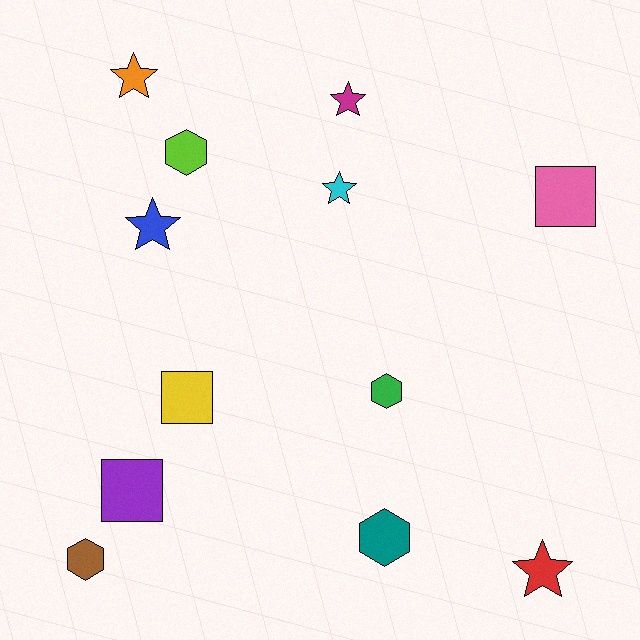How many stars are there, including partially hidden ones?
There are 5 stars.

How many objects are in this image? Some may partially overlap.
There are 12 objects.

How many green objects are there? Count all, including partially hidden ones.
There is 1 green object.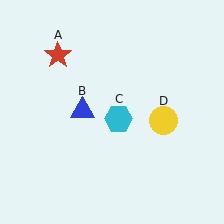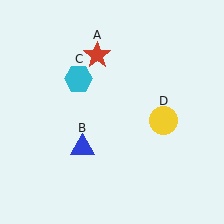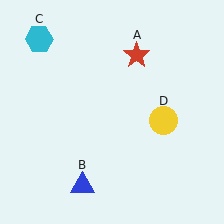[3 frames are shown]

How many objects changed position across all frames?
3 objects changed position: red star (object A), blue triangle (object B), cyan hexagon (object C).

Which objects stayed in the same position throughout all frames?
Yellow circle (object D) remained stationary.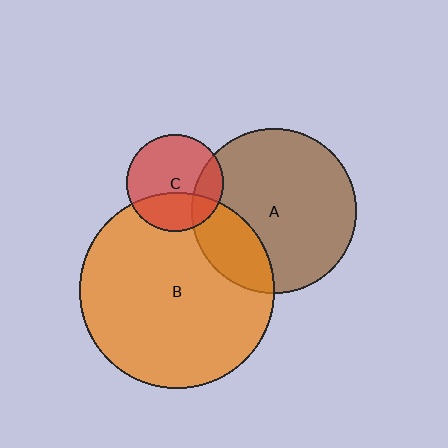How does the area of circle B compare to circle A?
Approximately 1.4 times.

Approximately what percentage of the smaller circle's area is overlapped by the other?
Approximately 30%.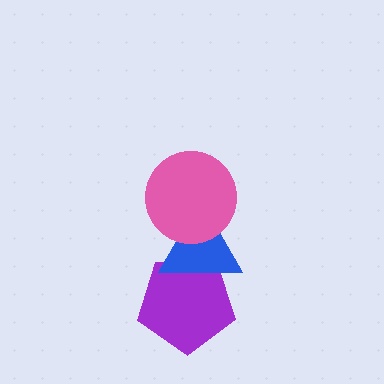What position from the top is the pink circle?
The pink circle is 1st from the top.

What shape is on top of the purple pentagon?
The blue triangle is on top of the purple pentagon.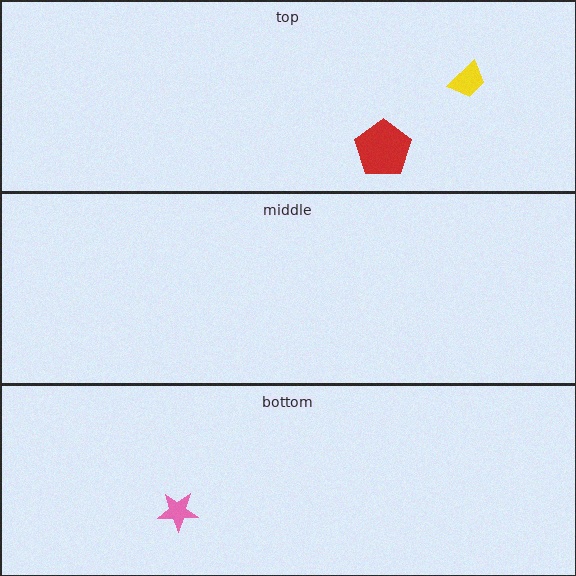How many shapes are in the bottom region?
1.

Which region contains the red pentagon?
The top region.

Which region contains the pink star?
The bottom region.